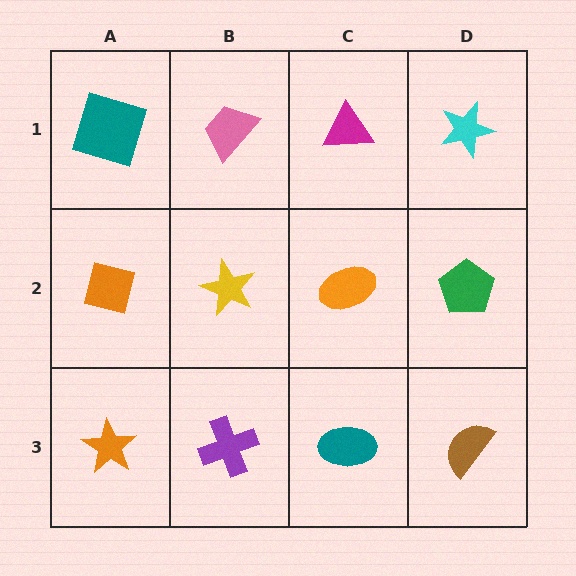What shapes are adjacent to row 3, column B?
A yellow star (row 2, column B), an orange star (row 3, column A), a teal ellipse (row 3, column C).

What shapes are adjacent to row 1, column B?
A yellow star (row 2, column B), a teal square (row 1, column A), a magenta triangle (row 1, column C).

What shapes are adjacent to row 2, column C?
A magenta triangle (row 1, column C), a teal ellipse (row 3, column C), a yellow star (row 2, column B), a green pentagon (row 2, column D).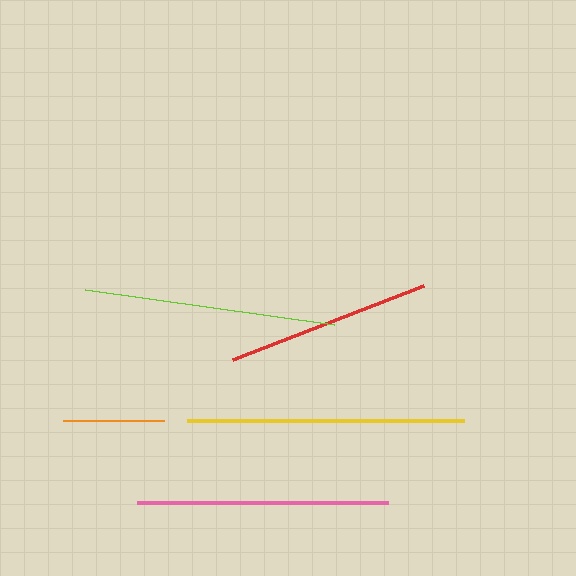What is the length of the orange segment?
The orange segment is approximately 101 pixels long.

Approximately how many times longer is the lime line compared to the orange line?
The lime line is approximately 2.5 times the length of the orange line.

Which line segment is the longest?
The yellow line is the longest at approximately 277 pixels.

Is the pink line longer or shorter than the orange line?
The pink line is longer than the orange line.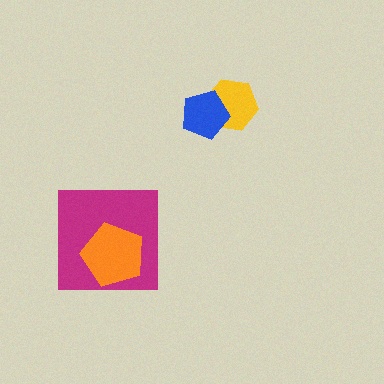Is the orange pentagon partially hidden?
No, no other shape covers it.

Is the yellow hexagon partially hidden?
Yes, it is partially covered by another shape.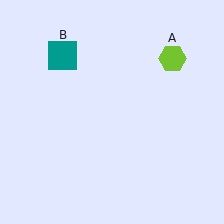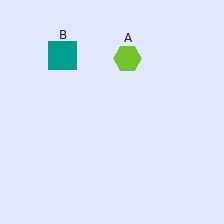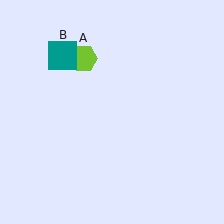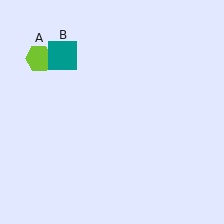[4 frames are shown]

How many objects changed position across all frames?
1 object changed position: lime hexagon (object A).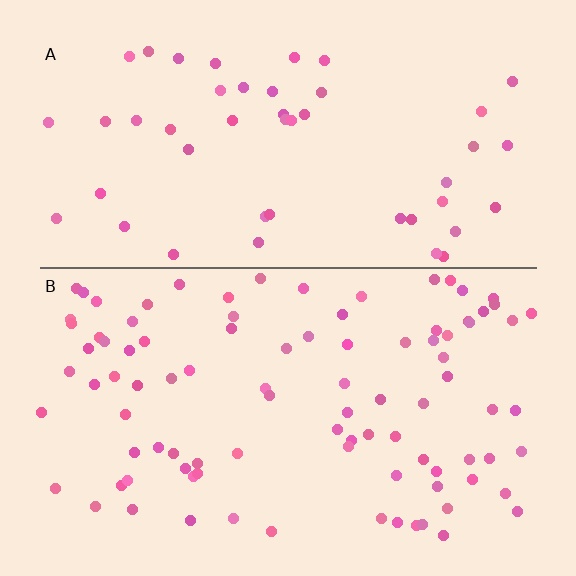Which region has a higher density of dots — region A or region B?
B (the bottom).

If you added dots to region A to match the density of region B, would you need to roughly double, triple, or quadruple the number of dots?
Approximately double.